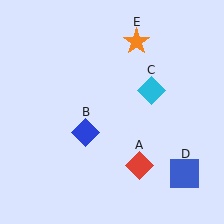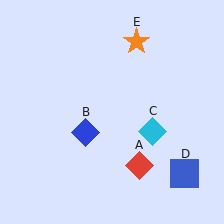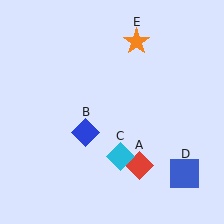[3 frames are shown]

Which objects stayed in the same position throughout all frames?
Red diamond (object A) and blue diamond (object B) and blue square (object D) and orange star (object E) remained stationary.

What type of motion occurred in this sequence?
The cyan diamond (object C) rotated clockwise around the center of the scene.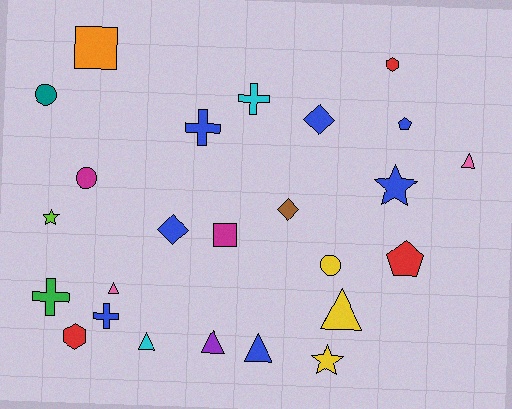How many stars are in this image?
There are 3 stars.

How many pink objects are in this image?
There are 2 pink objects.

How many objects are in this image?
There are 25 objects.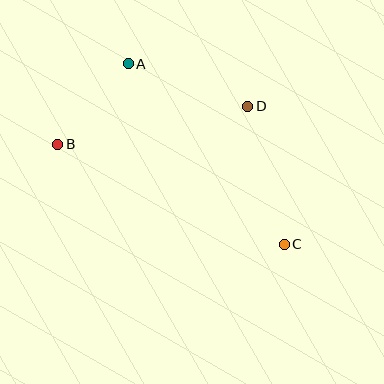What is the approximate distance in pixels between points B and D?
The distance between B and D is approximately 193 pixels.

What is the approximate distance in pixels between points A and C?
The distance between A and C is approximately 238 pixels.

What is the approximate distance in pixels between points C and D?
The distance between C and D is approximately 143 pixels.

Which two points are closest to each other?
Points A and B are closest to each other.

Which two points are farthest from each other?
Points B and C are farthest from each other.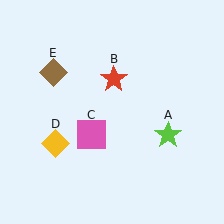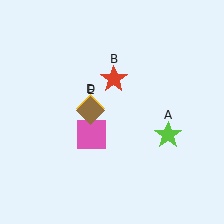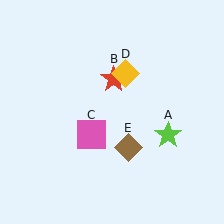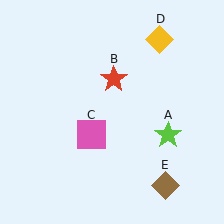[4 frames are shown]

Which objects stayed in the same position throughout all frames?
Lime star (object A) and red star (object B) and pink square (object C) remained stationary.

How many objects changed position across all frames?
2 objects changed position: yellow diamond (object D), brown diamond (object E).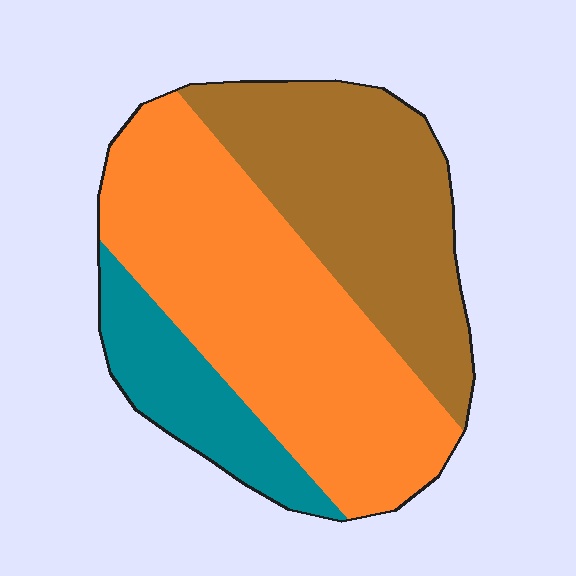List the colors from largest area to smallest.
From largest to smallest: orange, brown, teal.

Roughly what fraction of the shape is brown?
Brown covers around 35% of the shape.